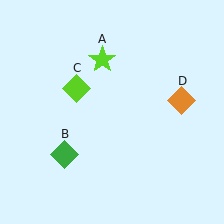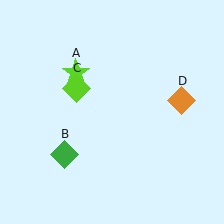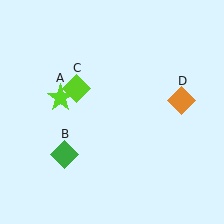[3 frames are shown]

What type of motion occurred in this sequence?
The lime star (object A) rotated counterclockwise around the center of the scene.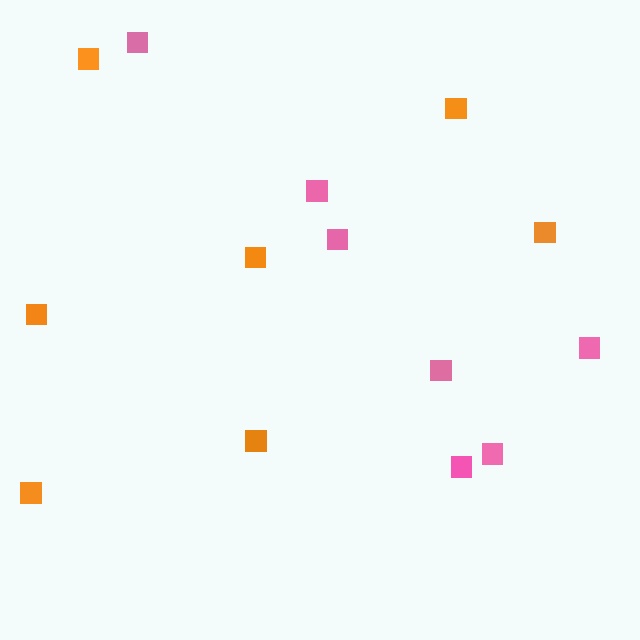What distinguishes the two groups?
There are 2 groups: one group of pink squares (7) and one group of orange squares (7).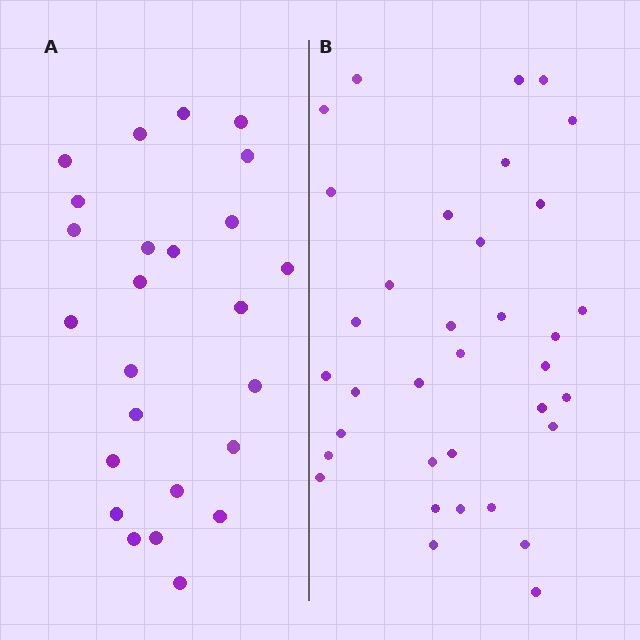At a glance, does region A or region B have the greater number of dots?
Region B (the right region) has more dots.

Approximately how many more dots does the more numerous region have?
Region B has roughly 10 or so more dots than region A.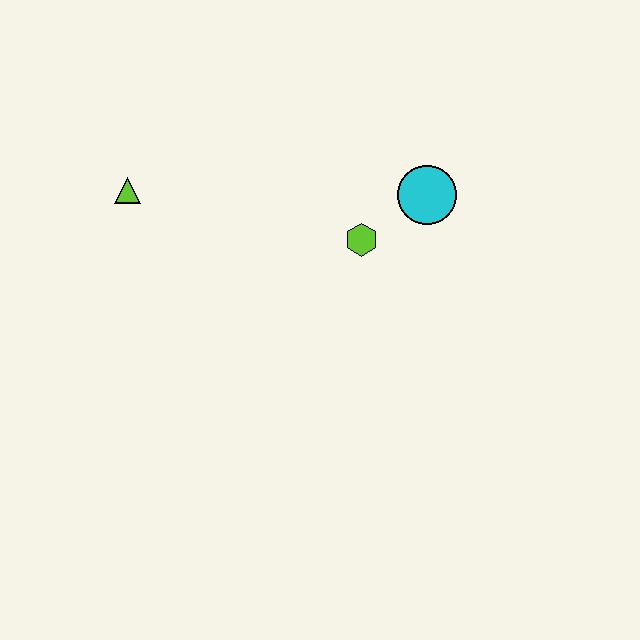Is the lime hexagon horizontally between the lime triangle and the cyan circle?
Yes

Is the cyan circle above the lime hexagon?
Yes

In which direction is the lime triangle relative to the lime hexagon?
The lime triangle is to the left of the lime hexagon.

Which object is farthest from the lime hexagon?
The lime triangle is farthest from the lime hexagon.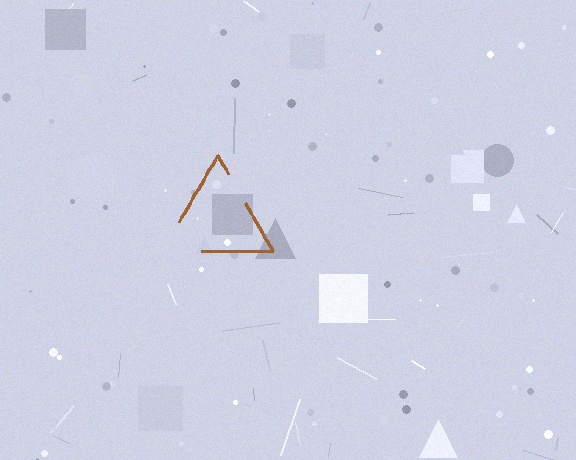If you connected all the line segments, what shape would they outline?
They would outline a triangle.